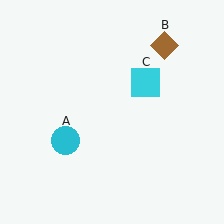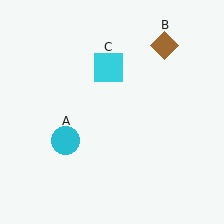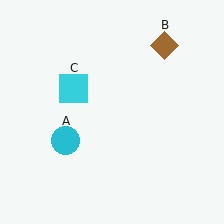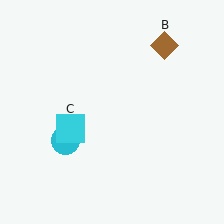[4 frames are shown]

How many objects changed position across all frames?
1 object changed position: cyan square (object C).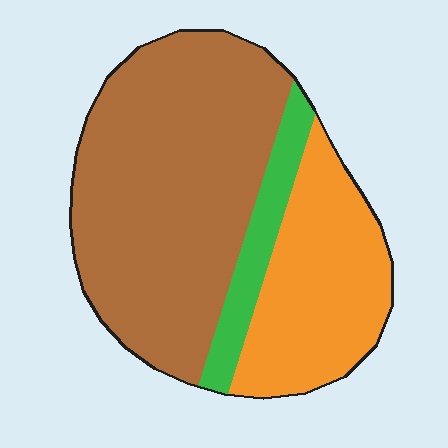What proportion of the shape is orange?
Orange takes up about one third (1/3) of the shape.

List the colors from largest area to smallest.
From largest to smallest: brown, orange, green.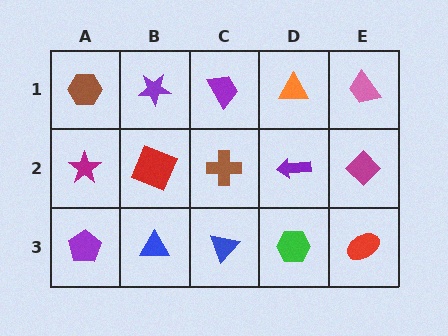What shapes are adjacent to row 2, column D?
An orange triangle (row 1, column D), a green hexagon (row 3, column D), a brown cross (row 2, column C), a magenta diamond (row 2, column E).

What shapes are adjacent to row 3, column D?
A purple arrow (row 2, column D), a blue triangle (row 3, column C), a red ellipse (row 3, column E).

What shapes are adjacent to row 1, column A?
A magenta star (row 2, column A), a purple star (row 1, column B).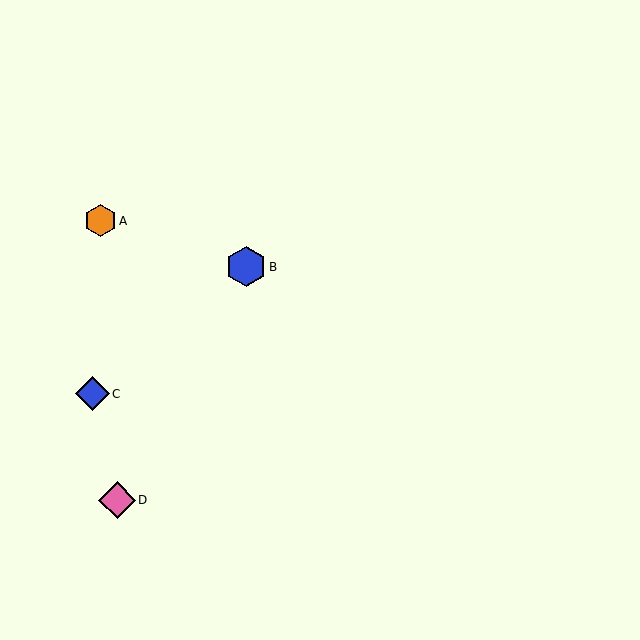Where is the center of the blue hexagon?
The center of the blue hexagon is at (246, 267).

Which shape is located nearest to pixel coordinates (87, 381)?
The blue diamond (labeled C) at (92, 394) is nearest to that location.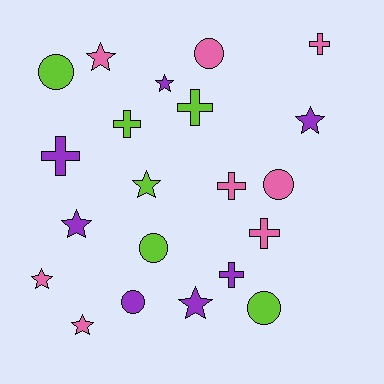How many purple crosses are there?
There are 2 purple crosses.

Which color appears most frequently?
Pink, with 8 objects.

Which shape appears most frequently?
Star, with 8 objects.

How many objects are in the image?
There are 21 objects.